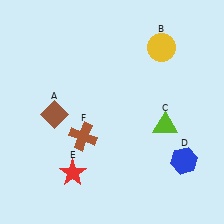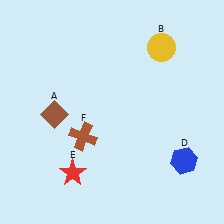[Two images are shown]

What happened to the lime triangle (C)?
The lime triangle (C) was removed in Image 2. It was in the bottom-right area of Image 1.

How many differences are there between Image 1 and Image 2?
There is 1 difference between the two images.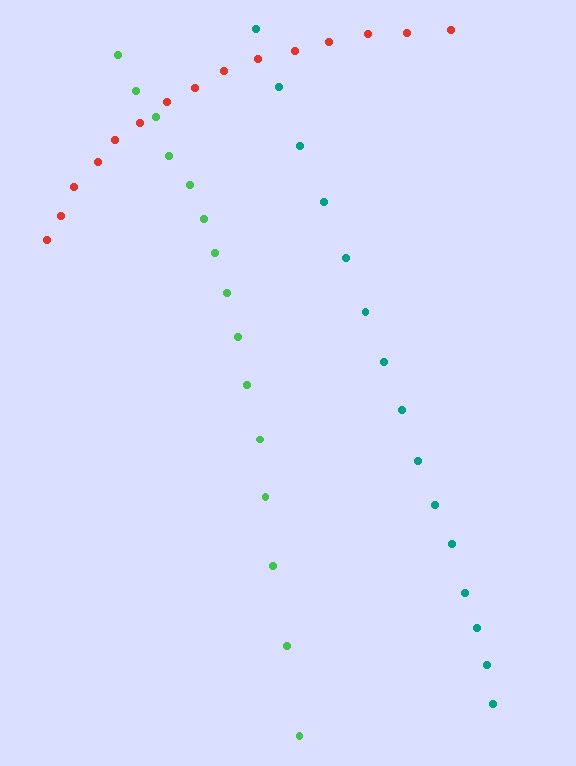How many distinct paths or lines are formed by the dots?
There are 3 distinct paths.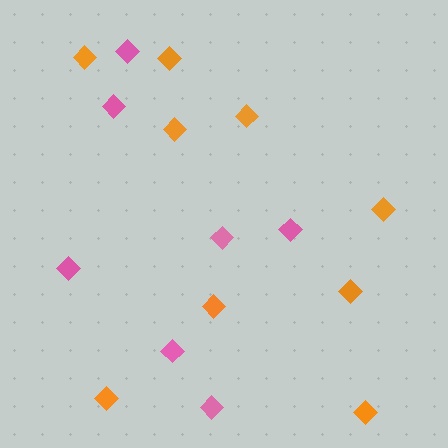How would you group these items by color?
There are 2 groups: one group of pink diamonds (7) and one group of orange diamonds (9).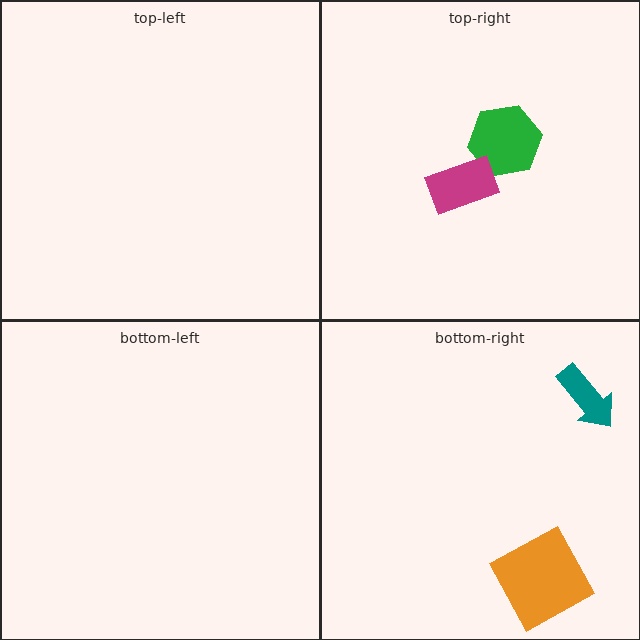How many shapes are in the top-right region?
2.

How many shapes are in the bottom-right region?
2.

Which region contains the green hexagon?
The top-right region.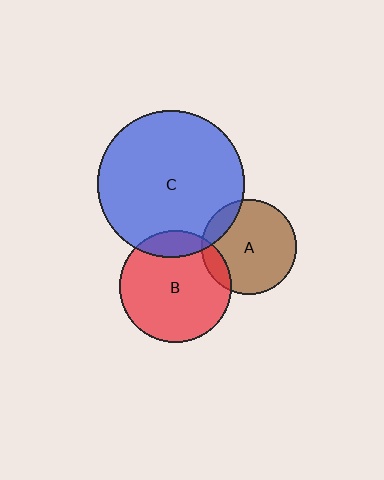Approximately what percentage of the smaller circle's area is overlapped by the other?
Approximately 15%.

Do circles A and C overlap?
Yes.